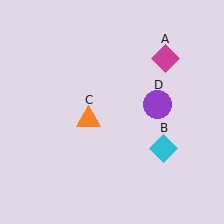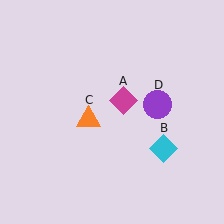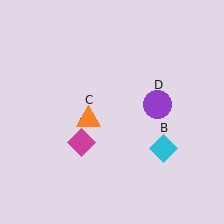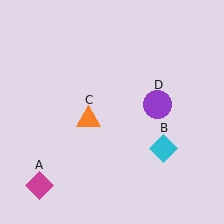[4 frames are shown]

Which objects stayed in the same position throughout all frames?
Cyan diamond (object B) and orange triangle (object C) and purple circle (object D) remained stationary.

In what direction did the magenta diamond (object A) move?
The magenta diamond (object A) moved down and to the left.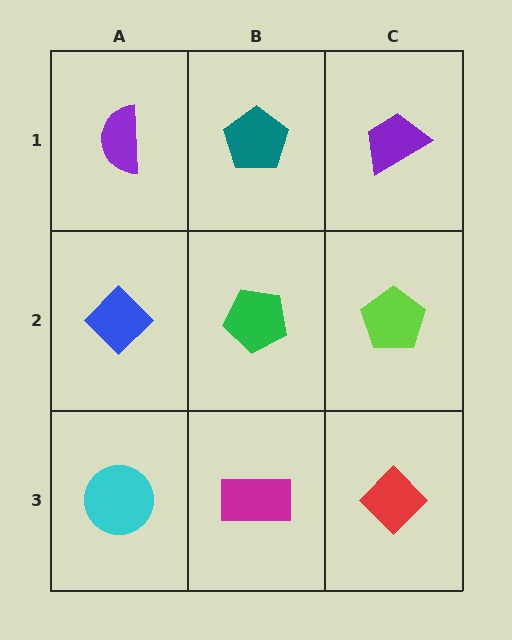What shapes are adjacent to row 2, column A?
A purple semicircle (row 1, column A), a cyan circle (row 3, column A), a green pentagon (row 2, column B).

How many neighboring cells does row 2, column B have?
4.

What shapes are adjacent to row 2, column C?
A purple trapezoid (row 1, column C), a red diamond (row 3, column C), a green pentagon (row 2, column B).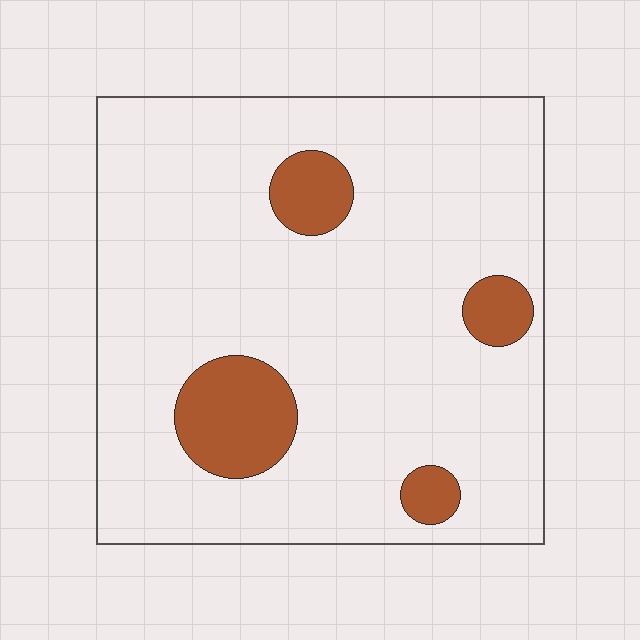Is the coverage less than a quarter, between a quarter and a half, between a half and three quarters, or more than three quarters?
Less than a quarter.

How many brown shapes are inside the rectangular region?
4.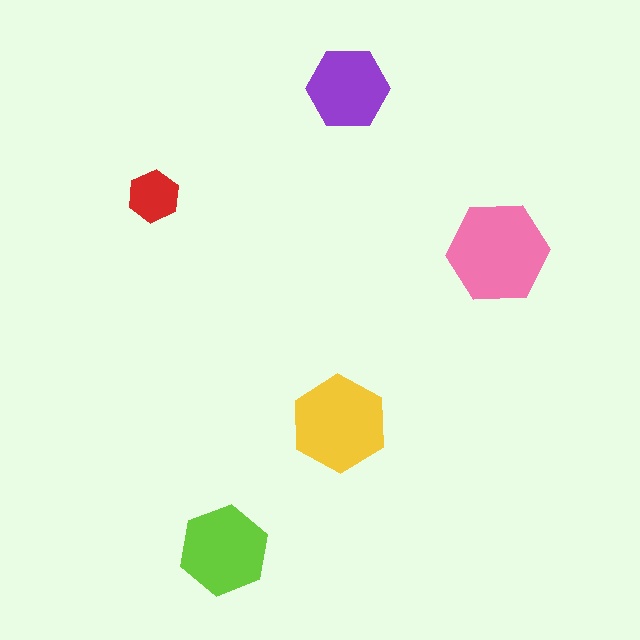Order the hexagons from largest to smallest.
the pink one, the yellow one, the lime one, the purple one, the red one.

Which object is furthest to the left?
The red hexagon is leftmost.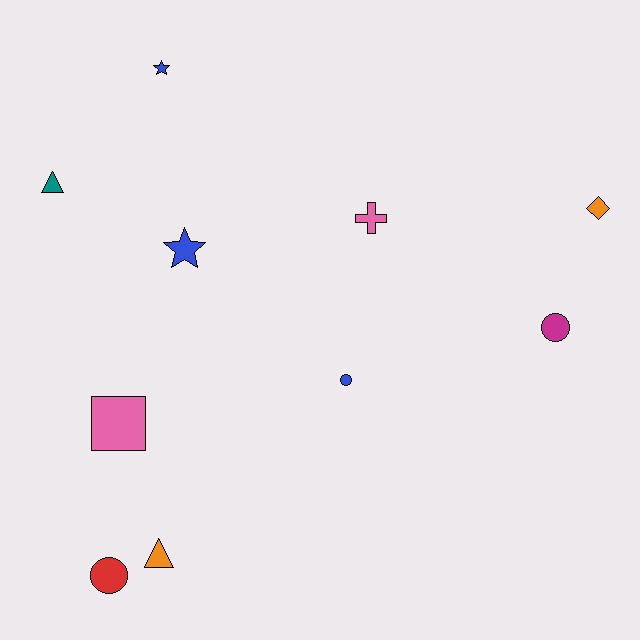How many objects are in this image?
There are 10 objects.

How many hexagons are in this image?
There are no hexagons.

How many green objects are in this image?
There are no green objects.